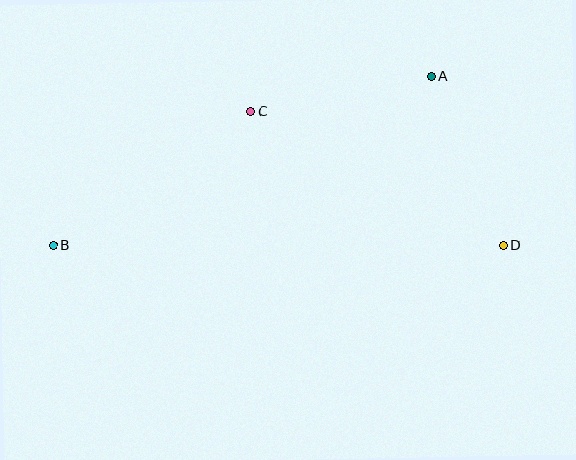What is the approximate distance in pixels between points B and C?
The distance between B and C is approximately 238 pixels.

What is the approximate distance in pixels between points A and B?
The distance between A and B is approximately 414 pixels.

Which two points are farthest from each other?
Points B and D are farthest from each other.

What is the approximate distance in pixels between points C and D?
The distance between C and D is approximately 286 pixels.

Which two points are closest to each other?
Points A and D are closest to each other.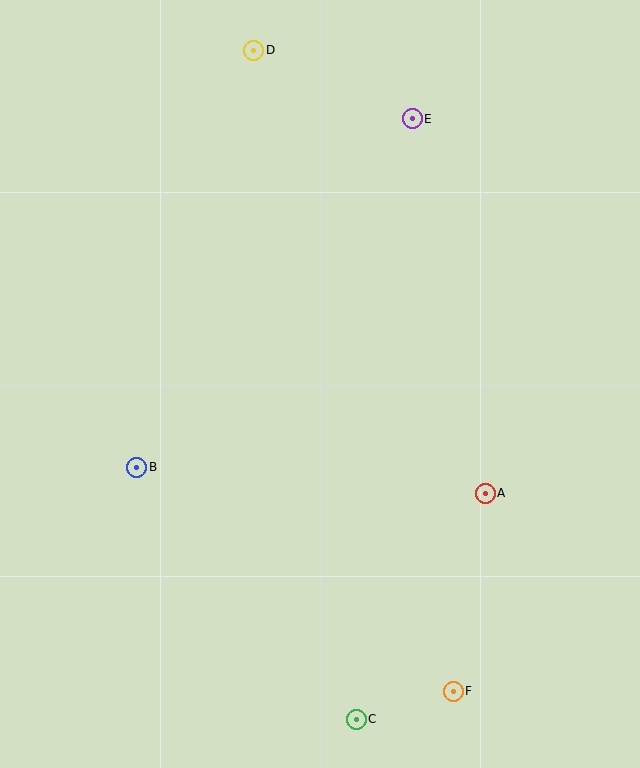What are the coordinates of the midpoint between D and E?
The midpoint between D and E is at (333, 84).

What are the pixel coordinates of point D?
Point D is at (254, 50).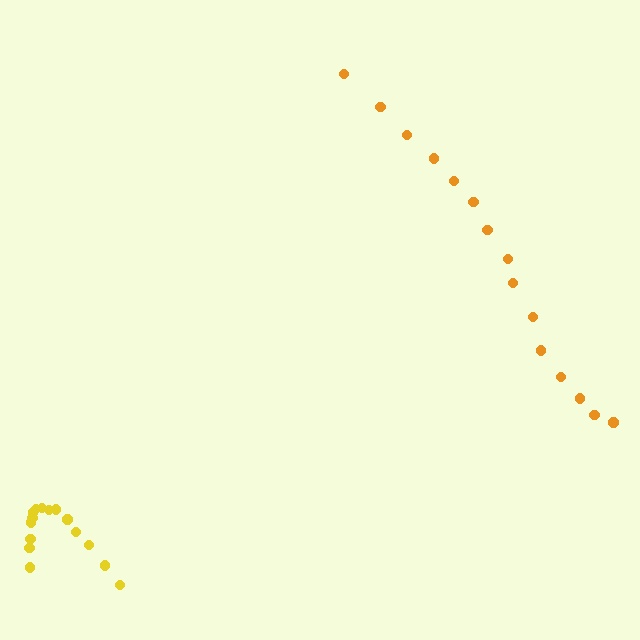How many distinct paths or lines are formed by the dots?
There are 2 distinct paths.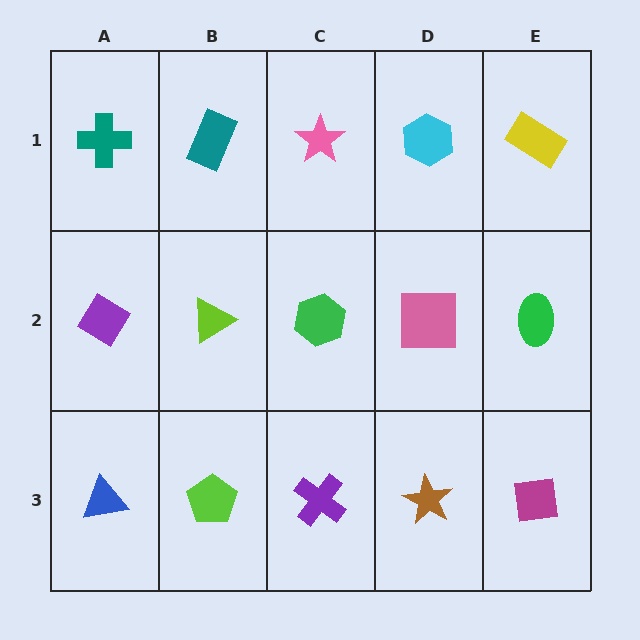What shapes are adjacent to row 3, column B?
A lime triangle (row 2, column B), a blue triangle (row 3, column A), a purple cross (row 3, column C).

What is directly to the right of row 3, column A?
A lime pentagon.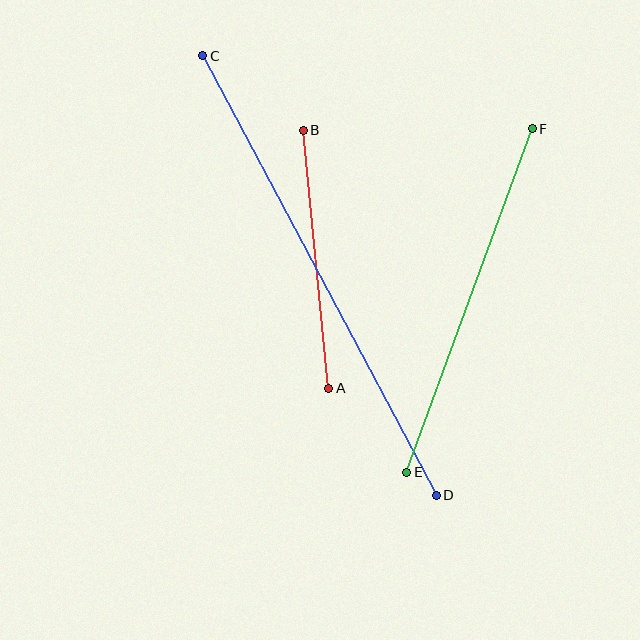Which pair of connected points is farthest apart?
Points C and D are farthest apart.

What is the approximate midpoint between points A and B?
The midpoint is at approximately (316, 259) pixels.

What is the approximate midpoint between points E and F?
The midpoint is at approximately (469, 300) pixels.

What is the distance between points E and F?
The distance is approximately 366 pixels.